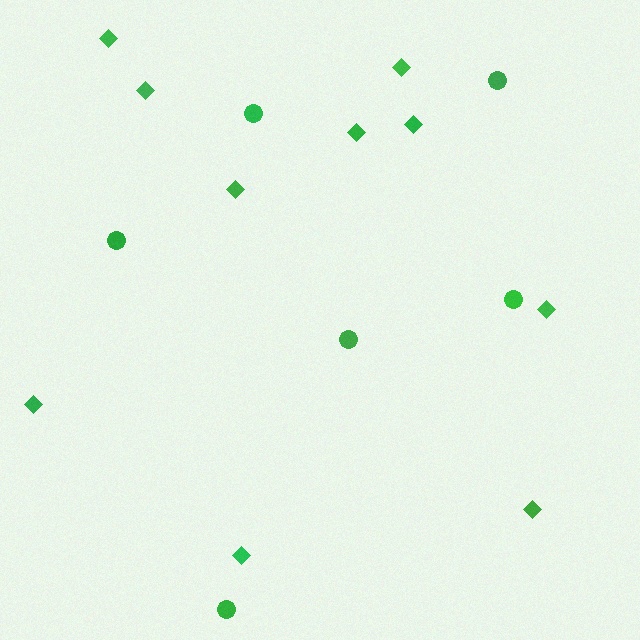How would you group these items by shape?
There are 2 groups: one group of diamonds (10) and one group of circles (6).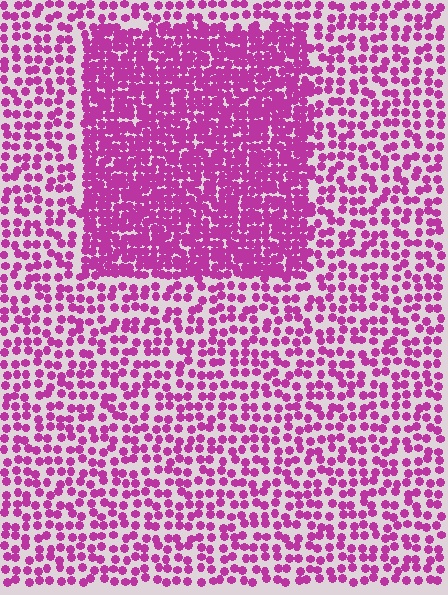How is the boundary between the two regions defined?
The boundary is defined by a change in element density (approximately 2.1x ratio). All elements are the same color, size, and shape.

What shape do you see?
I see a rectangle.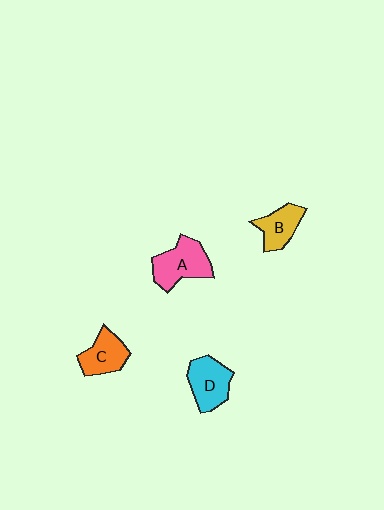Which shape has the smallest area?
Shape B (yellow).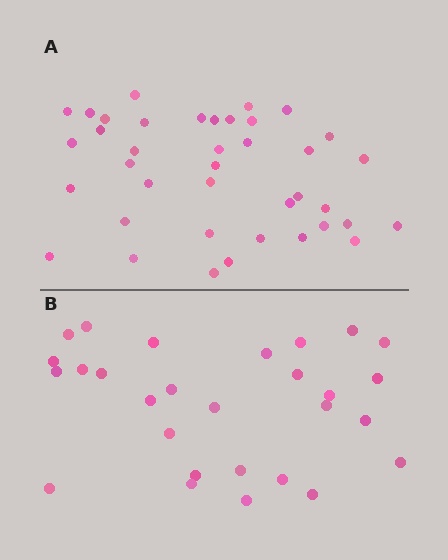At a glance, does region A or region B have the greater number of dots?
Region A (the top region) has more dots.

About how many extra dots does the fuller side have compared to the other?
Region A has roughly 12 or so more dots than region B.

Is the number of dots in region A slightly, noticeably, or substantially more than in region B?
Region A has noticeably more, but not dramatically so. The ratio is roughly 1.4 to 1.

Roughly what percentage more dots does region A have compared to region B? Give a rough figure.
About 40% more.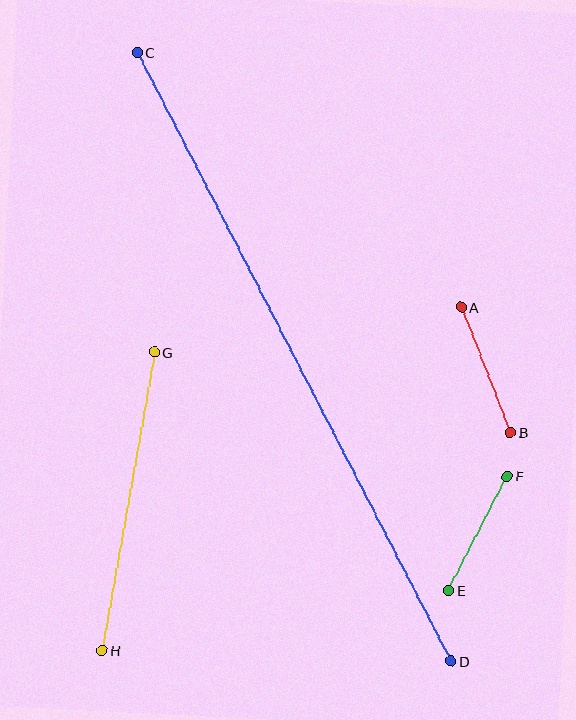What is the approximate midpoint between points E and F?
The midpoint is at approximately (478, 533) pixels.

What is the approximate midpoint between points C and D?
The midpoint is at approximately (294, 357) pixels.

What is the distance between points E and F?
The distance is approximately 128 pixels.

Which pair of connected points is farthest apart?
Points C and D are farthest apart.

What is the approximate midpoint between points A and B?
The midpoint is at approximately (486, 370) pixels.